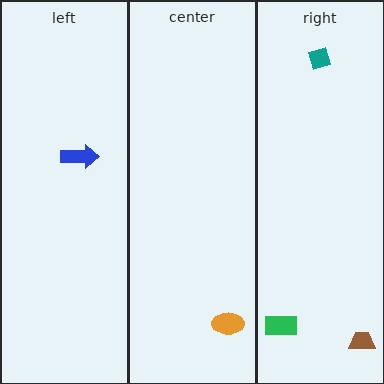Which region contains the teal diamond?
The right region.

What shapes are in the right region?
The brown trapezoid, the green rectangle, the teal diamond.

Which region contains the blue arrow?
The left region.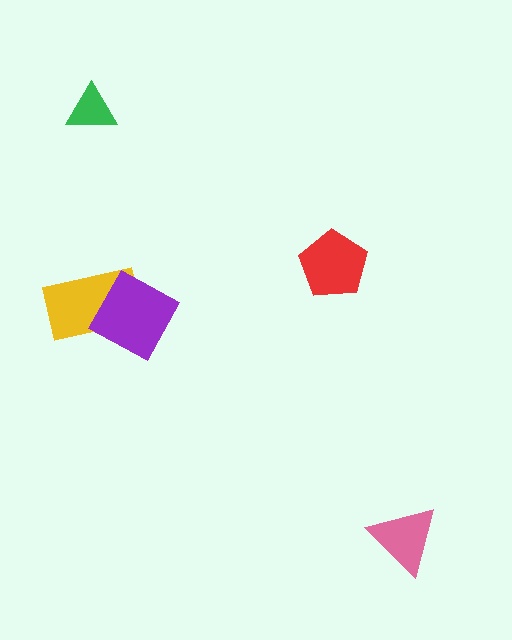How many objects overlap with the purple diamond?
1 object overlaps with the purple diamond.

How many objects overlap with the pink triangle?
0 objects overlap with the pink triangle.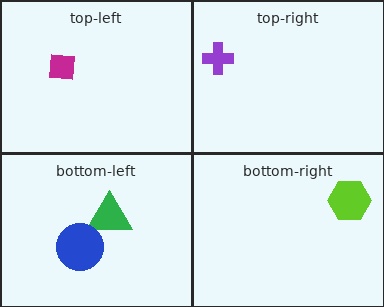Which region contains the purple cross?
The top-right region.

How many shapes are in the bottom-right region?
1.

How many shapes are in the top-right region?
1.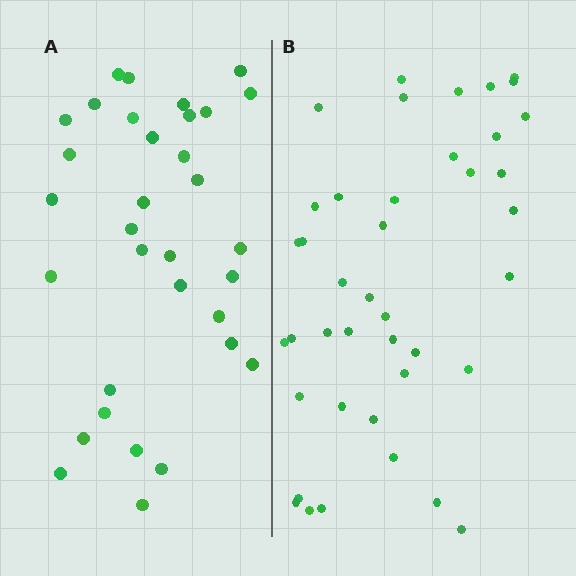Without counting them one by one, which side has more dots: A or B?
Region B (the right region) has more dots.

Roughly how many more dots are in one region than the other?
Region B has roughly 8 or so more dots than region A.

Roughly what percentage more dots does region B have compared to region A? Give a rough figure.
About 25% more.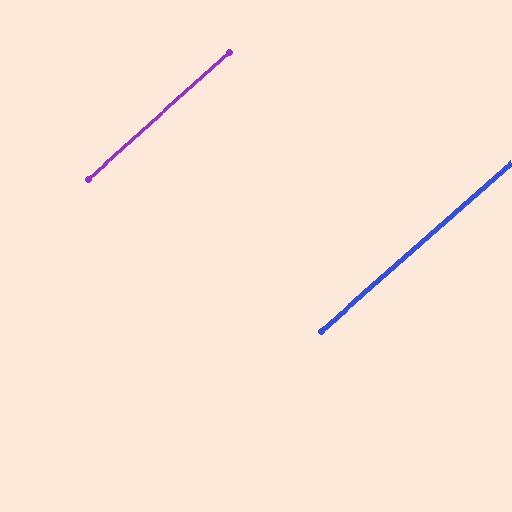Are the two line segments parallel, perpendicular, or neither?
Parallel — their directions differ by only 0.3°.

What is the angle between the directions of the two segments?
Approximately 0 degrees.